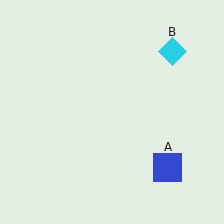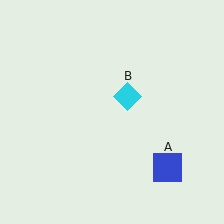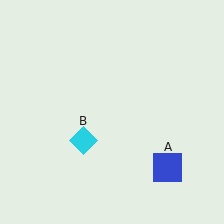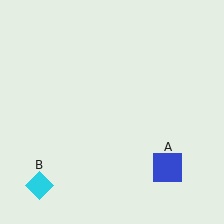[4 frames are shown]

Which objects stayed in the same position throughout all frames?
Blue square (object A) remained stationary.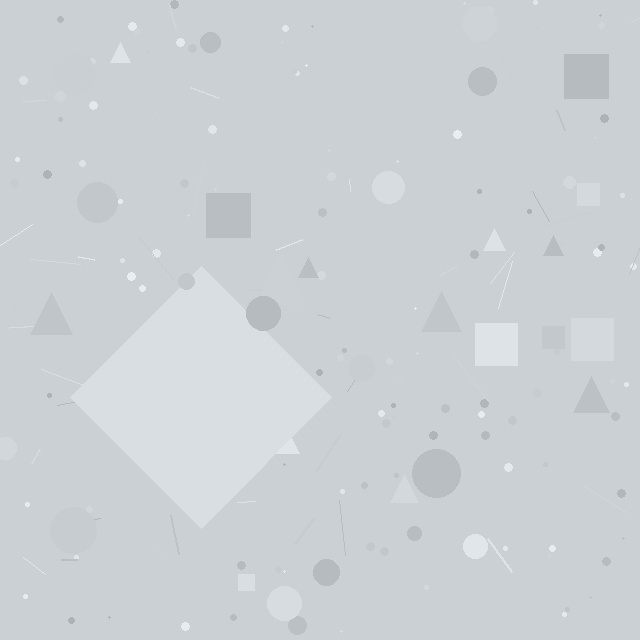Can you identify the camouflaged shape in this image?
The camouflaged shape is a diamond.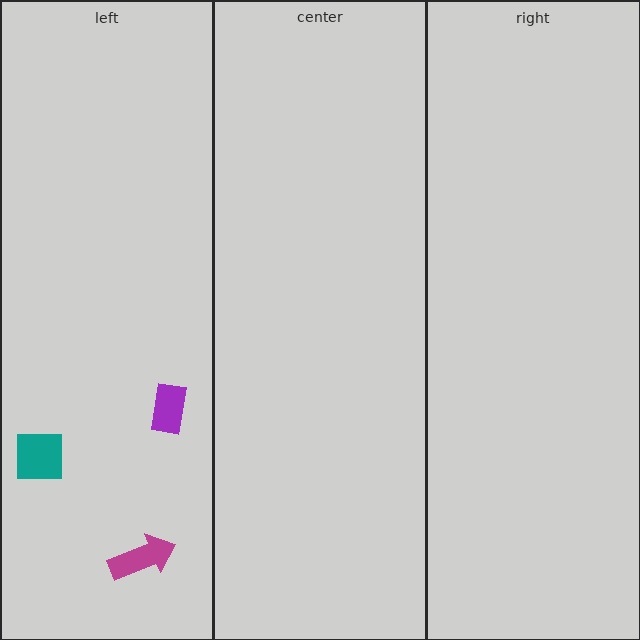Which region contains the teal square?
The left region.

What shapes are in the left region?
The magenta arrow, the purple rectangle, the teal square.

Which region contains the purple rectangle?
The left region.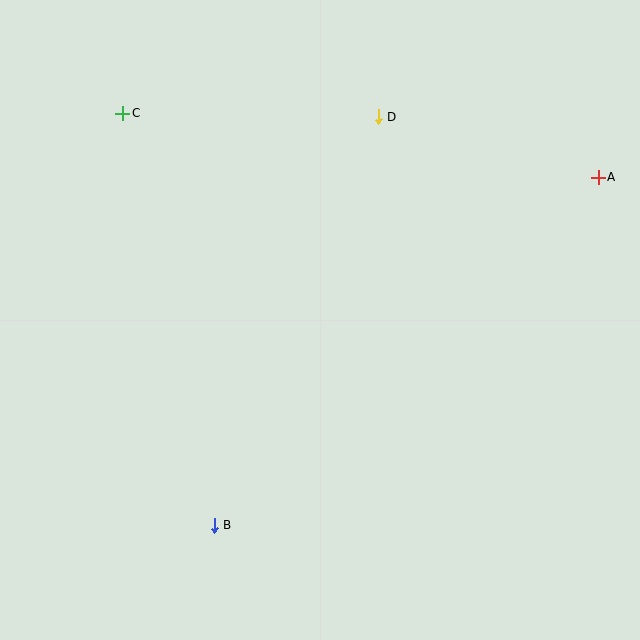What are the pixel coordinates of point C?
Point C is at (123, 113).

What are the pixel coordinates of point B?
Point B is at (214, 525).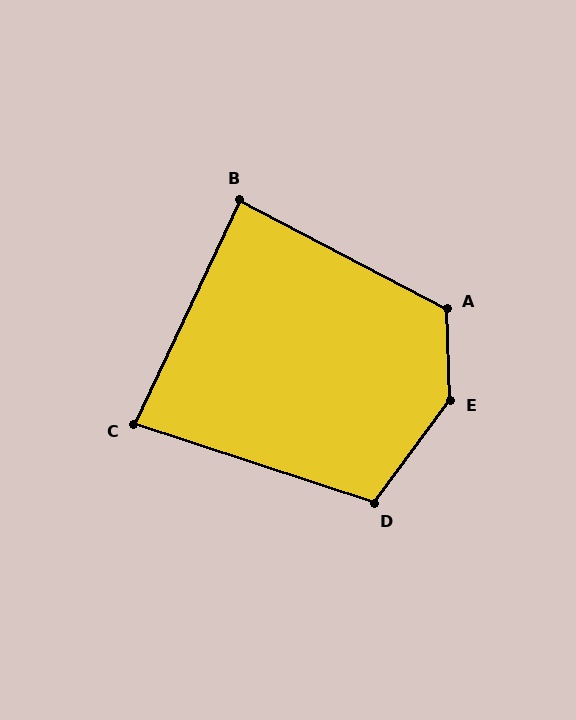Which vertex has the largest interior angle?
E, at approximately 142 degrees.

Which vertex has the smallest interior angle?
C, at approximately 83 degrees.